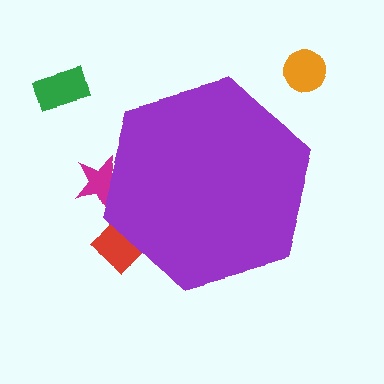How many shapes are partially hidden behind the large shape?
2 shapes are partially hidden.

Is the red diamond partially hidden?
Yes, the red diamond is partially hidden behind the purple hexagon.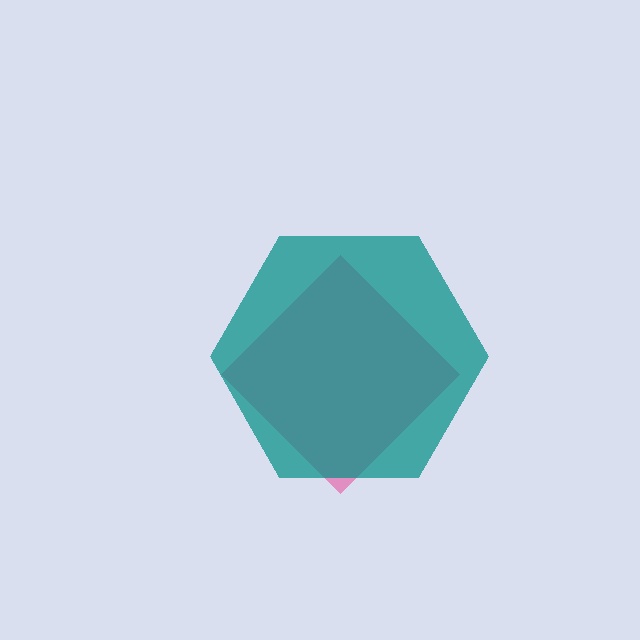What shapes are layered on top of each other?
The layered shapes are: a pink diamond, a teal hexagon.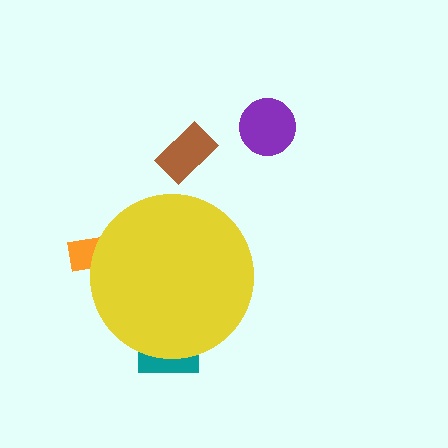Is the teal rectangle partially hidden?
Yes, the teal rectangle is partially hidden behind the yellow circle.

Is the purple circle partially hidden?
No, the purple circle is fully visible.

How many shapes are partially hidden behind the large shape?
2 shapes are partially hidden.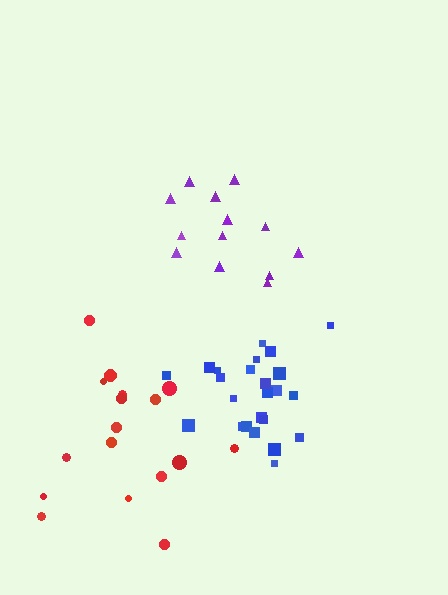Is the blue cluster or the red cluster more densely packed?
Blue.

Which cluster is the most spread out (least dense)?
Red.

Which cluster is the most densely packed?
Blue.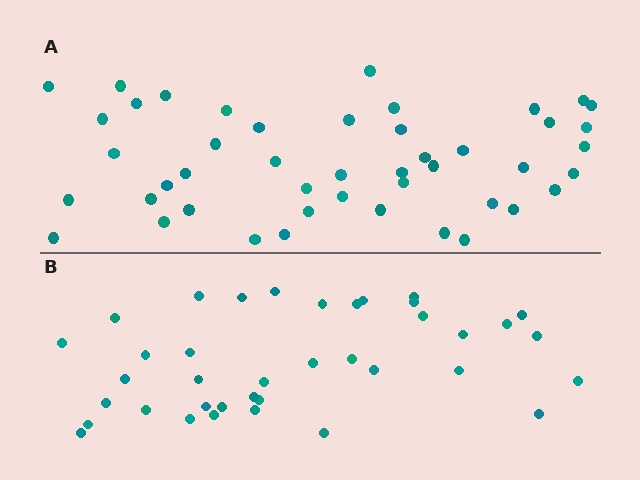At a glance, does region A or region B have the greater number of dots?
Region A (the top region) has more dots.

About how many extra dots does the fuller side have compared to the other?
Region A has roughly 8 or so more dots than region B.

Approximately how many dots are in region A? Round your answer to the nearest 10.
About 50 dots. (The exact count is 46, which rounds to 50.)